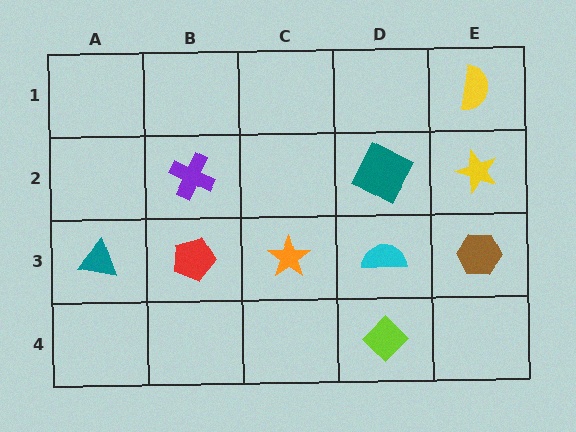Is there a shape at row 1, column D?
No, that cell is empty.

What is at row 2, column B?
A purple cross.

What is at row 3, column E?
A brown hexagon.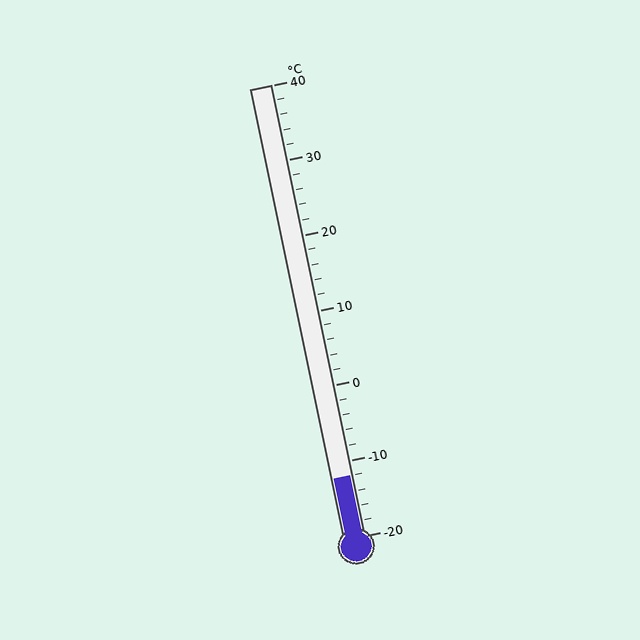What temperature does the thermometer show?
The thermometer shows approximately -12°C.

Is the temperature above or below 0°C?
The temperature is below 0°C.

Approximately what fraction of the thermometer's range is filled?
The thermometer is filled to approximately 15% of its range.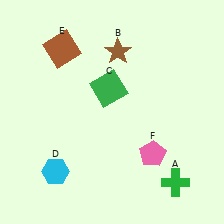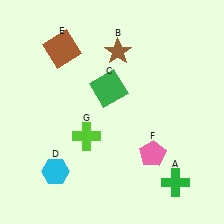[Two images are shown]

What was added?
A lime cross (G) was added in Image 2.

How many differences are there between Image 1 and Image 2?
There is 1 difference between the two images.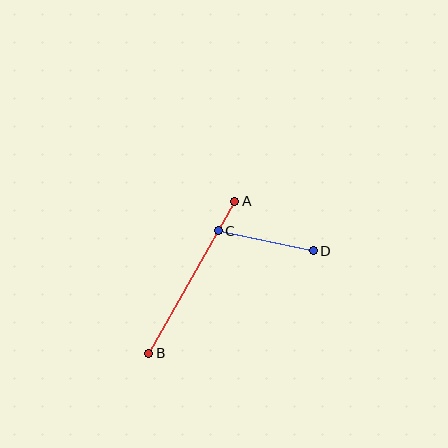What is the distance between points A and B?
The distance is approximately 174 pixels.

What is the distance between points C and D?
The distance is approximately 97 pixels.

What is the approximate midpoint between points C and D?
The midpoint is at approximately (266, 241) pixels.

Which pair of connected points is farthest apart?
Points A and B are farthest apart.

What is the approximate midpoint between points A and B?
The midpoint is at approximately (192, 277) pixels.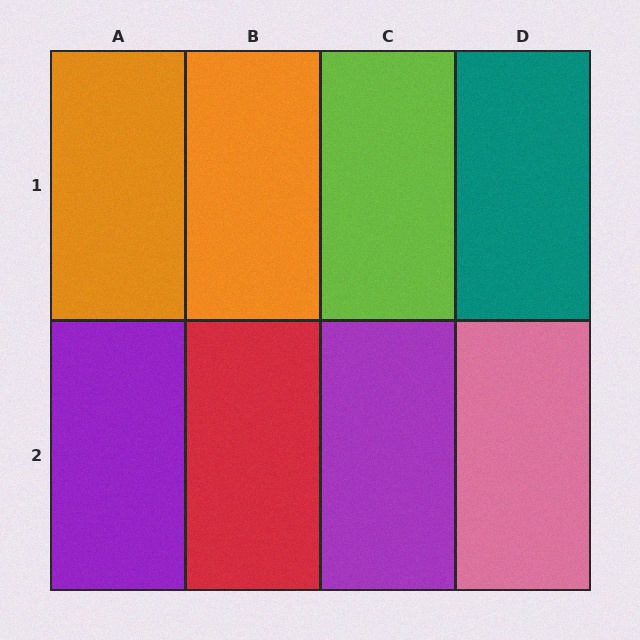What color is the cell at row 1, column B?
Orange.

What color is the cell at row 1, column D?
Teal.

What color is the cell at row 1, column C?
Lime.